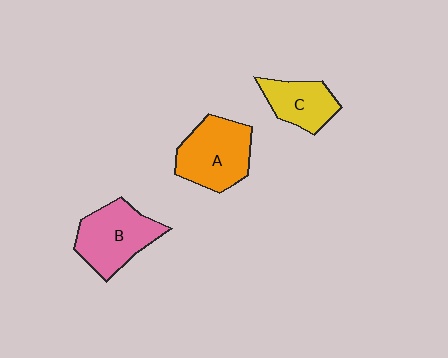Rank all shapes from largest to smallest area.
From largest to smallest: A (orange), B (pink), C (yellow).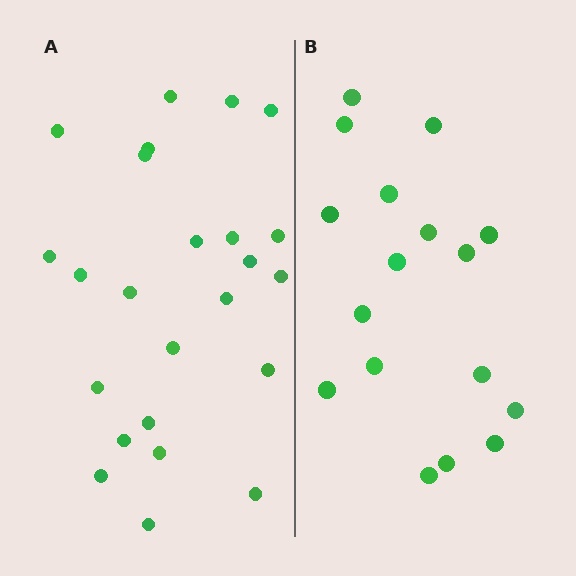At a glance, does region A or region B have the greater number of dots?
Region A (the left region) has more dots.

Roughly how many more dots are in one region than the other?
Region A has roughly 8 or so more dots than region B.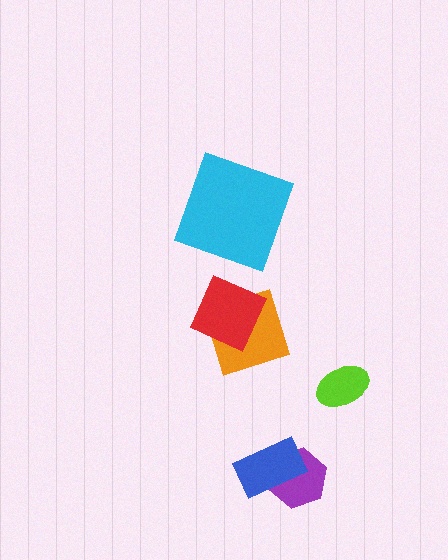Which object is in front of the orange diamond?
The red diamond is in front of the orange diamond.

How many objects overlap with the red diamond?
1 object overlaps with the red diamond.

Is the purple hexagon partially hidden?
Yes, it is partially covered by another shape.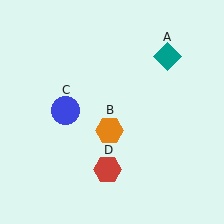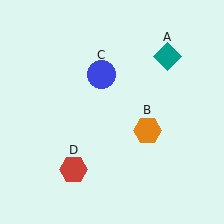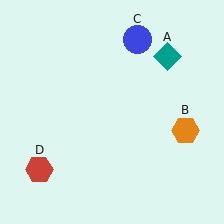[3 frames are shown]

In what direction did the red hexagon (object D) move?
The red hexagon (object D) moved left.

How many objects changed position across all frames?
3 objects changed position: orange hexagon (object B), blue circle (object C), red hexagon (object D).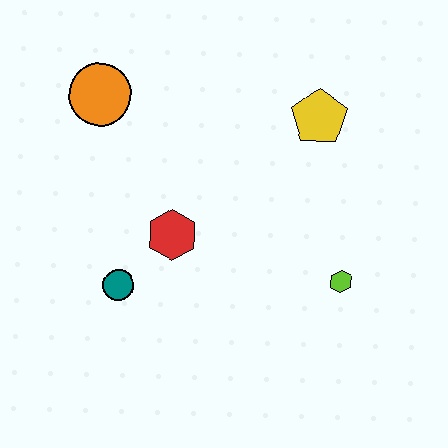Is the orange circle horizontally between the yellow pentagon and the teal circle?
No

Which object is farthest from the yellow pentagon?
The teal circle is farthest from the yellow pentagon.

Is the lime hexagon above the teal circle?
Yes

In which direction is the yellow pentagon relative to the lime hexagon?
The yellow pentagon is above the lime hexagon.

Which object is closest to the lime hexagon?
The yellow pentagon is closest to the lime hexagon.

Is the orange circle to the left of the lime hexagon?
Yes